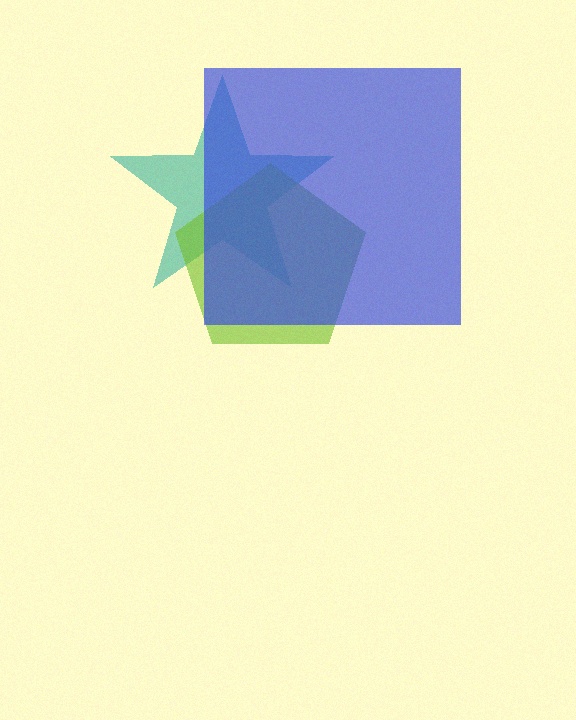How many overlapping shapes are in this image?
There are 3 overlapping shapes in the image.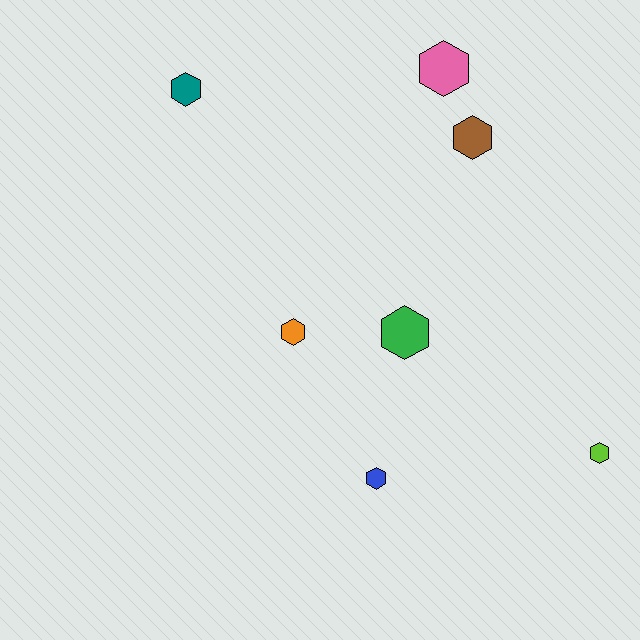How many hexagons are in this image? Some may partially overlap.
There are 7 hexagons.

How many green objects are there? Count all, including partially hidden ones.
There is 1 green object.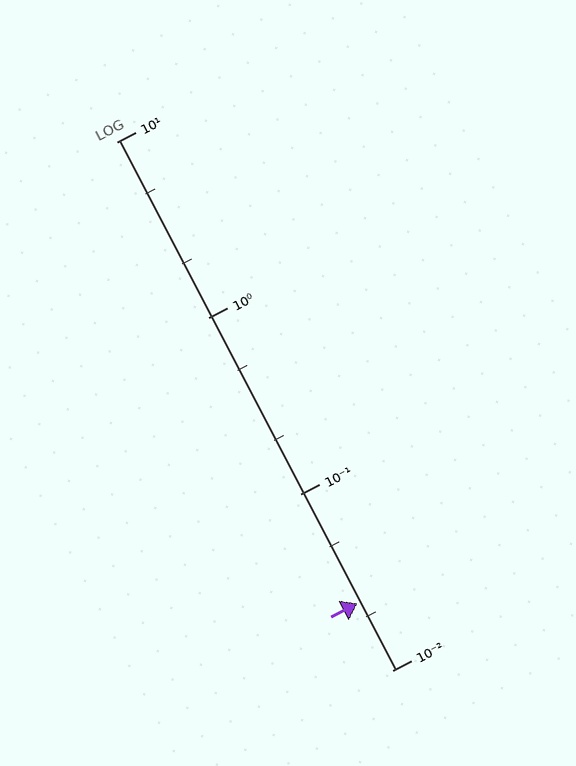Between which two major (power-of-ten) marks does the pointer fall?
The pointer is between 0.01 and 0.1.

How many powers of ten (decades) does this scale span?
The scale spans 3 decades, from 0.01 to 10.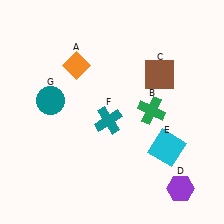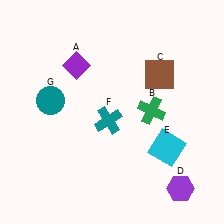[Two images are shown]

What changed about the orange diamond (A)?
In Image 1, A is orange. In Image 2, it changed to purple.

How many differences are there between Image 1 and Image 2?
There is 1 difference between the two images.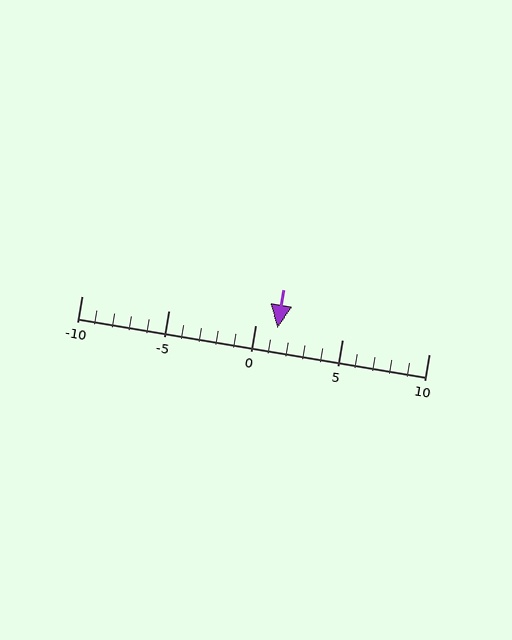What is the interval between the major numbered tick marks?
The major tick marks are spaced 5 units apart.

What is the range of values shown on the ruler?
The ruler shows values from -10 to 10.